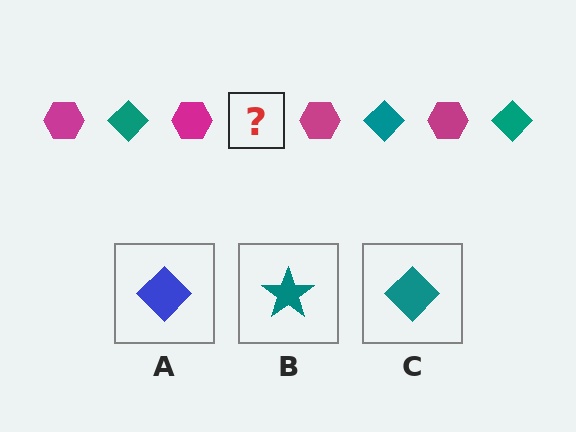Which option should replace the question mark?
Option C.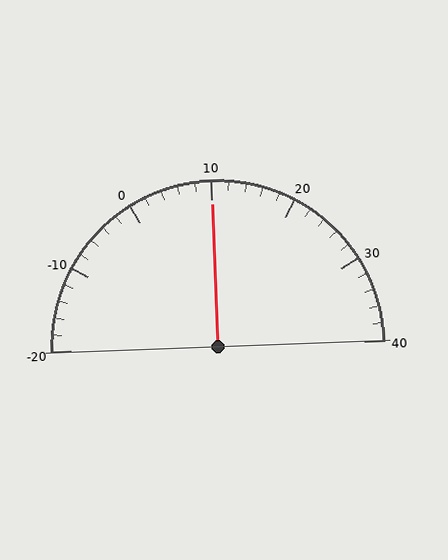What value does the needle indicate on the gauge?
The needle indicates approximately 10.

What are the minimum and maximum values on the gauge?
The gauge ranges from -20 to 40.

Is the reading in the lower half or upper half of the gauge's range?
The reading is in the upper half of the range (-20 to 40).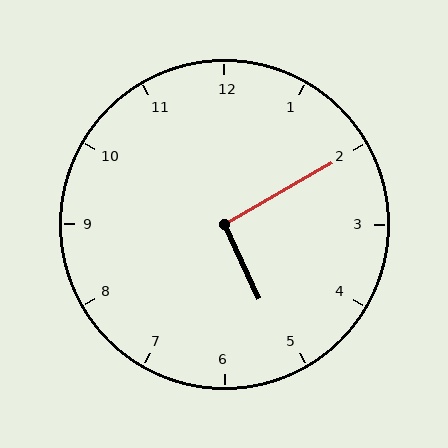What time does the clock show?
5:10.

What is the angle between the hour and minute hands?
Approximately 95 degrees.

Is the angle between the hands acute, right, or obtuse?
It is right.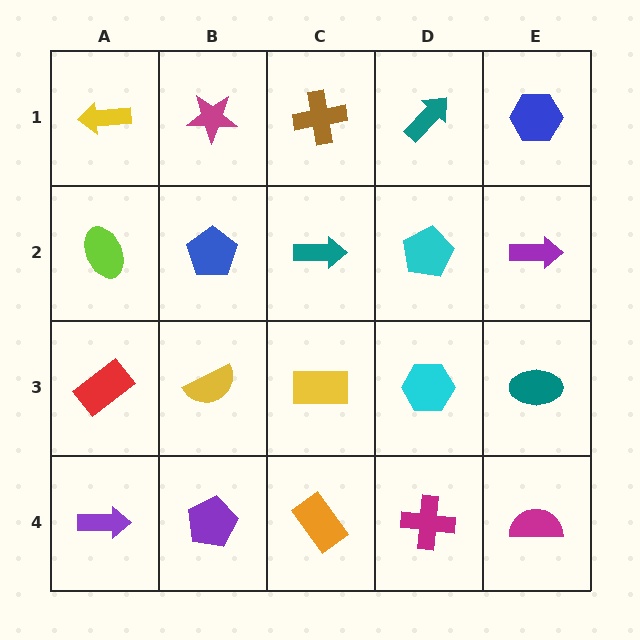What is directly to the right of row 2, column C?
A cyan pentagon.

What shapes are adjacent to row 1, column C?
A teal arrow (row 2, column C), a magenta star (row 1, column B), a teal arrow (row 1, column D).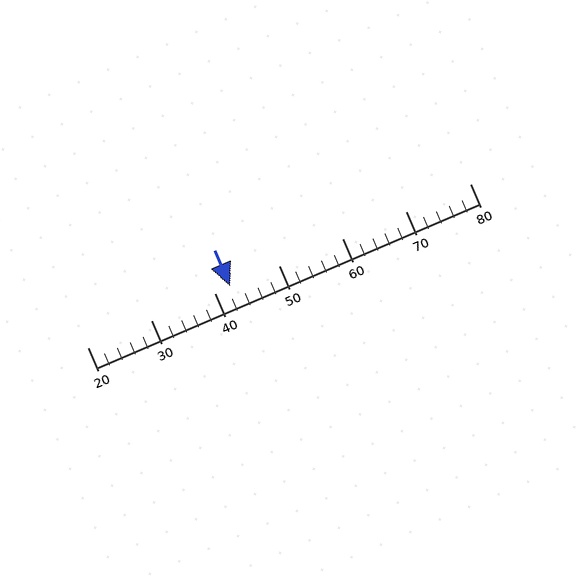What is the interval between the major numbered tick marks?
The major tick marks are spaced 10 units apart.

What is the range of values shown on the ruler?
The ruler shows values from 20 to 80.